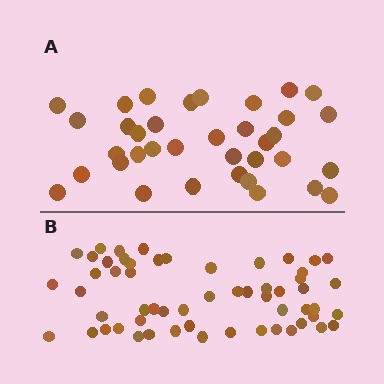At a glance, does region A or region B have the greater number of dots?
Region B (the bottom region) has more dots.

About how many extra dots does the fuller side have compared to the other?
Region B has approximately 20 more dots than region A.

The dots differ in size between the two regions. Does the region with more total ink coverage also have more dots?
No. Region A has more total ink coverage because its dots are larger, but region B actually contains more individual dots. Total area can be misleading — the number of items is what matters here.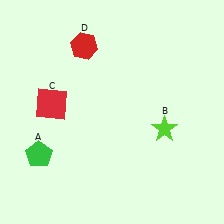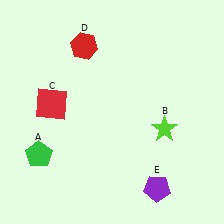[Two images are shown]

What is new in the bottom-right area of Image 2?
A purple pentagon (E) was added in the bottom-right area of Image 2.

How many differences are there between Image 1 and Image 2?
There is 1 difference between the two images.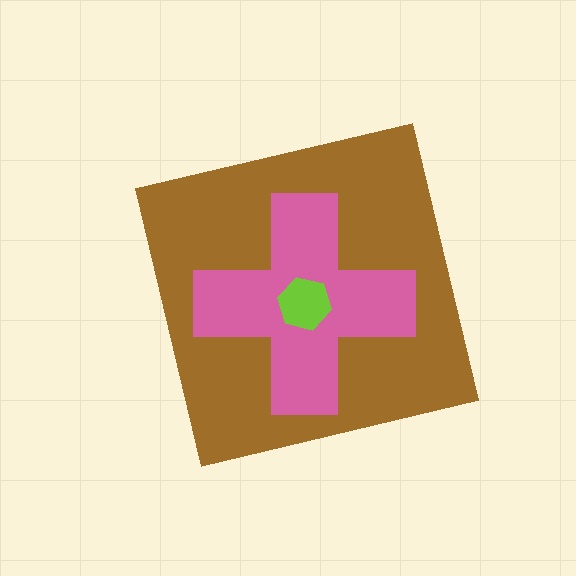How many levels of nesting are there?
3.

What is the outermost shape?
The brown square.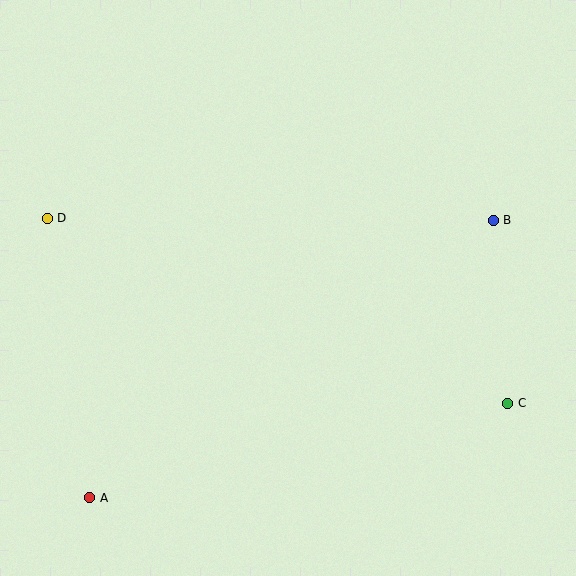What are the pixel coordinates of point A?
Point A is at (90, 498).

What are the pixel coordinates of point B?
Point B is at (493, 220).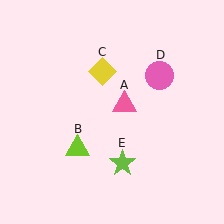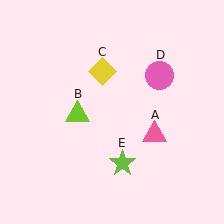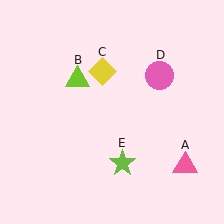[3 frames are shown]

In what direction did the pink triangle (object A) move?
The pink triangle (object A) moved down and to the right.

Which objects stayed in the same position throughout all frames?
Yellow diamond (object C) and pink circle (object D) and lime star (object E) remained stationary.